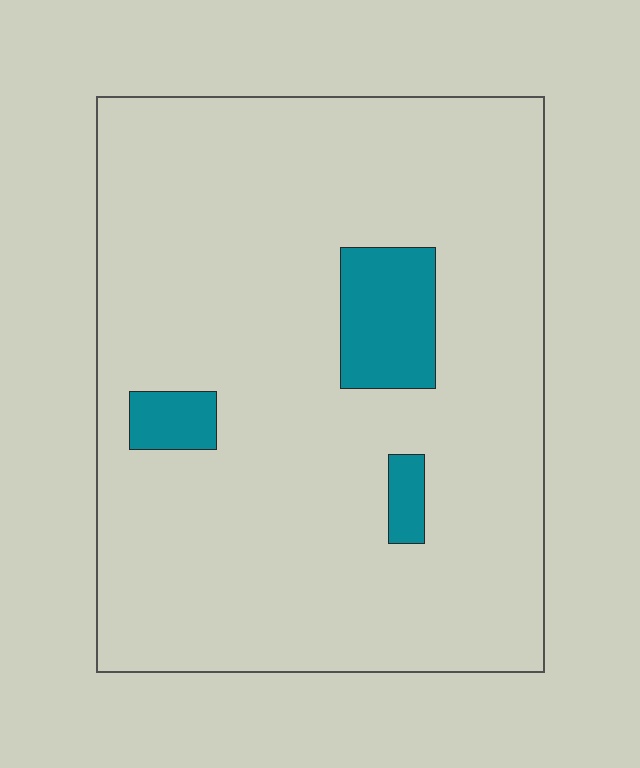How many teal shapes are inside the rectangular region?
3.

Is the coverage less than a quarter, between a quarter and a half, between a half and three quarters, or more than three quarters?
Less than a quarter.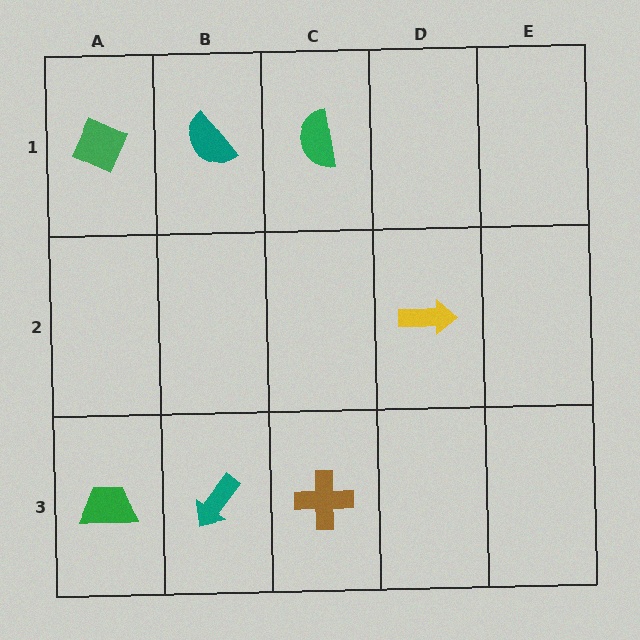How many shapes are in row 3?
3 shapes.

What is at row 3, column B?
A teal arrow.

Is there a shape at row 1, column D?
No, that cell is empty.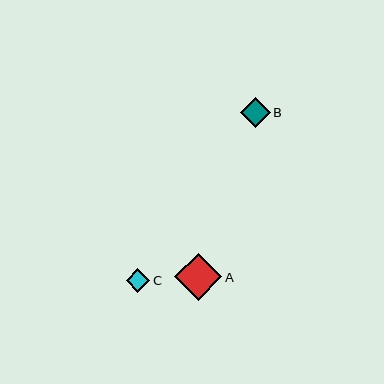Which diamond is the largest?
Diamond A is the largest with a size of approximately 47 pixels.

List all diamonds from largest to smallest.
From largest to smallest: A, B, C.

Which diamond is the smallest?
Diamond C is the smallest with a size of approximately 24 pixels.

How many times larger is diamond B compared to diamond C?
Diamond B is approximately 1.3 times the size of diamond C.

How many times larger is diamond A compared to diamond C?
Diamond A is approximately 2.0 times the size of diamond C.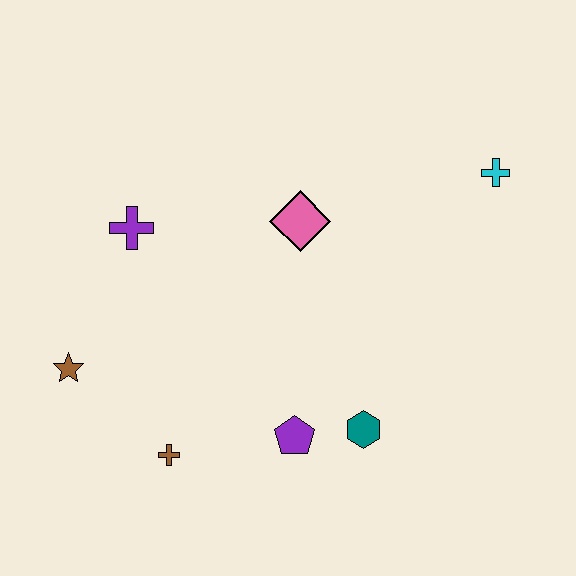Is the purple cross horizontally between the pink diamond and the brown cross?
No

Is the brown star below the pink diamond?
Yes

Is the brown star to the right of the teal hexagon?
No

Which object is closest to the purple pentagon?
The teal hexagon is closest to the purple pentagon.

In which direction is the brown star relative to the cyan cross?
The brown star is to the left of the cyan cross.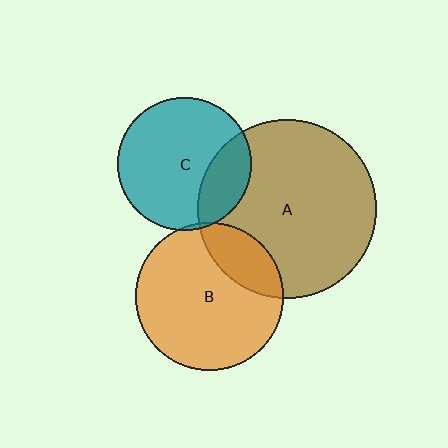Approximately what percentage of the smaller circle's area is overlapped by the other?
Approximately 25%.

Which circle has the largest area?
Circle A (brown).